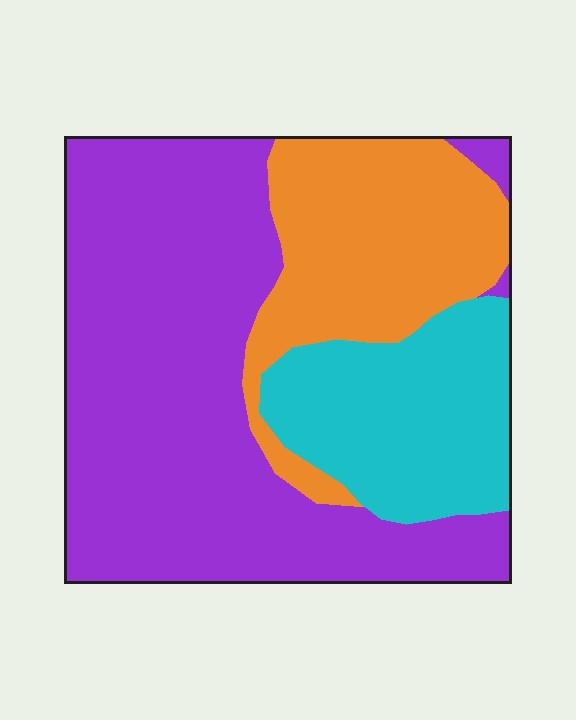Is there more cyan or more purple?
Purple.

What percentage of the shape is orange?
Orange covers 24% of the shape.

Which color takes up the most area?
Purple, at roughly 55%.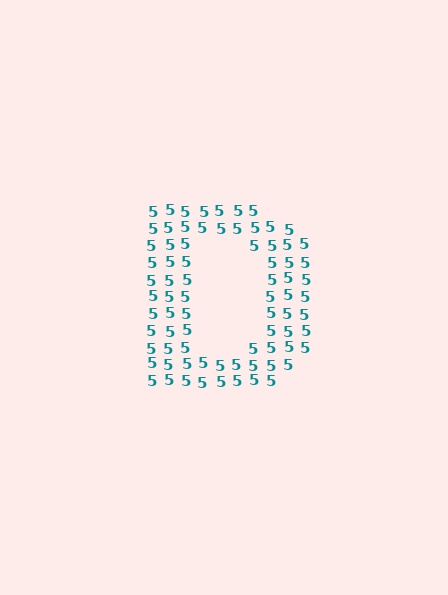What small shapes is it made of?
It is made of small digit 5's.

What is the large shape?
The large shape is the letter D.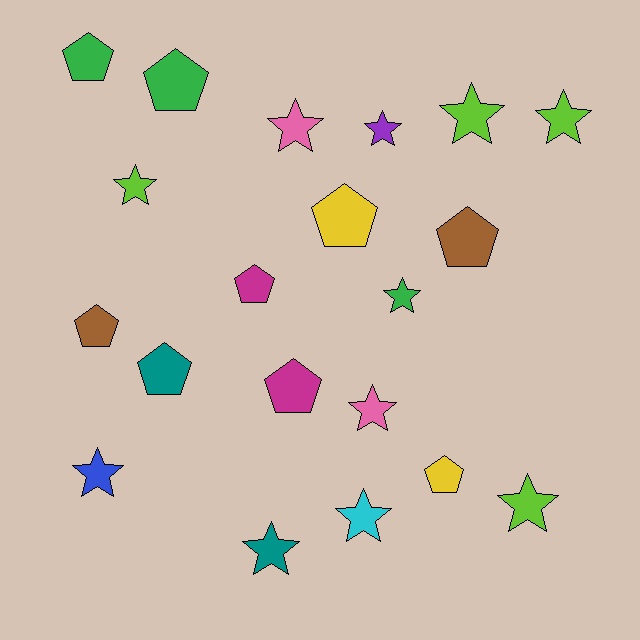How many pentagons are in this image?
There are 9 pentagons.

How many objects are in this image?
There are 20 objects.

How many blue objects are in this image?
There is 1 blue object.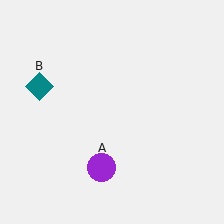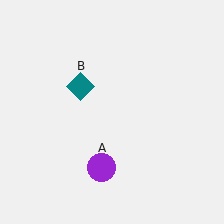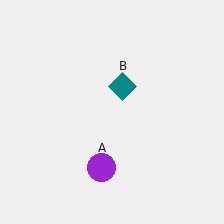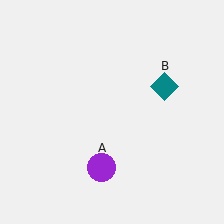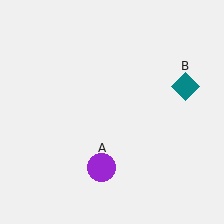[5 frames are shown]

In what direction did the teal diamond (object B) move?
The teal diamond (object B) moved right.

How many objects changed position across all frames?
1 object changed position: teal diamond (object B).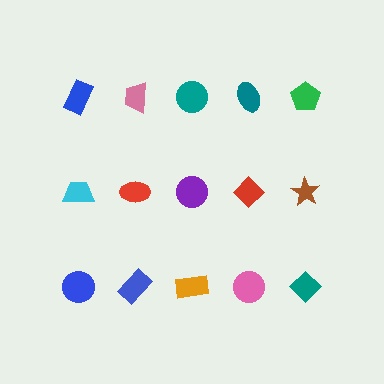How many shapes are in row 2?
5 shapes.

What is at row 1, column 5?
A green pentagon.